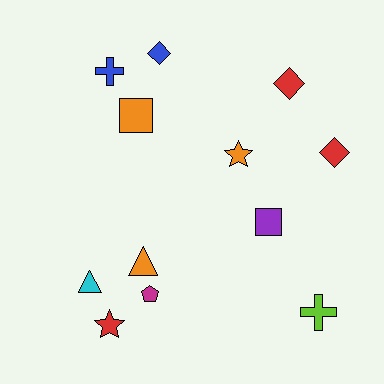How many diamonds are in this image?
There are 3 diamonds.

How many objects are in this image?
There are 12 objects.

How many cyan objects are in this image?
There is 1 cyan object.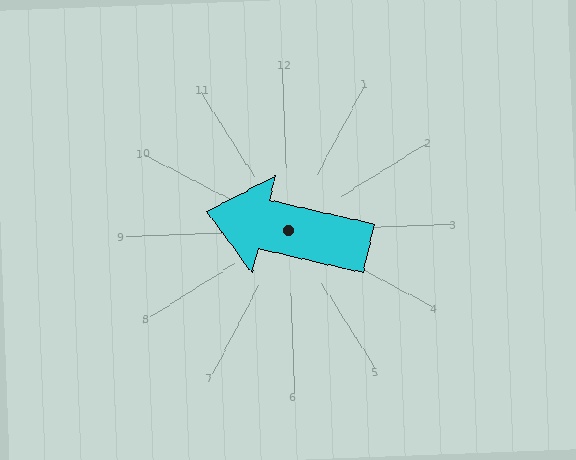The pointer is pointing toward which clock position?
Roughly 10 o'clock.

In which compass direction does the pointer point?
West.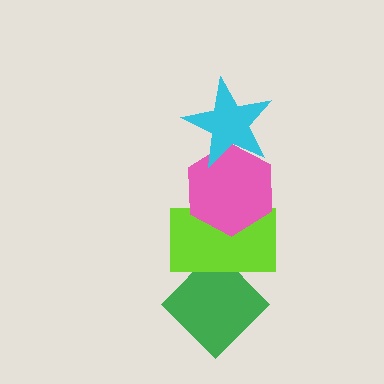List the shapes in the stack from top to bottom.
From top to bottom: the cyan star, the pink hexagon, the lime rectangle, the green diamond.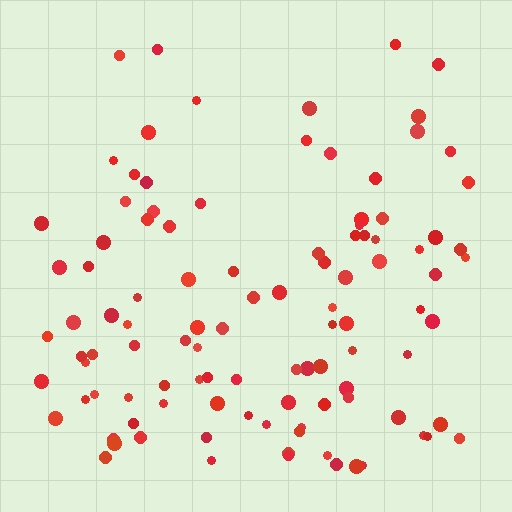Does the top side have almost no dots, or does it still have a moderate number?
Still a moderate number, just noticeably fewer than the bottom.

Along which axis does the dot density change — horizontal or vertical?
Vertical.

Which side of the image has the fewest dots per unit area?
The top.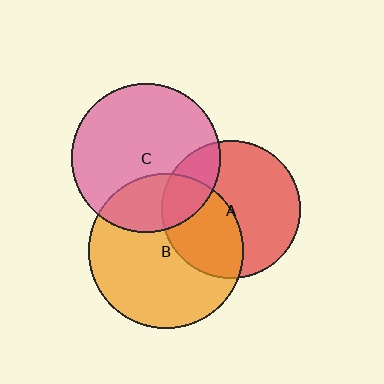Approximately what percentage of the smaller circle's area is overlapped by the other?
Approximately 20%.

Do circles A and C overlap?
Yes.